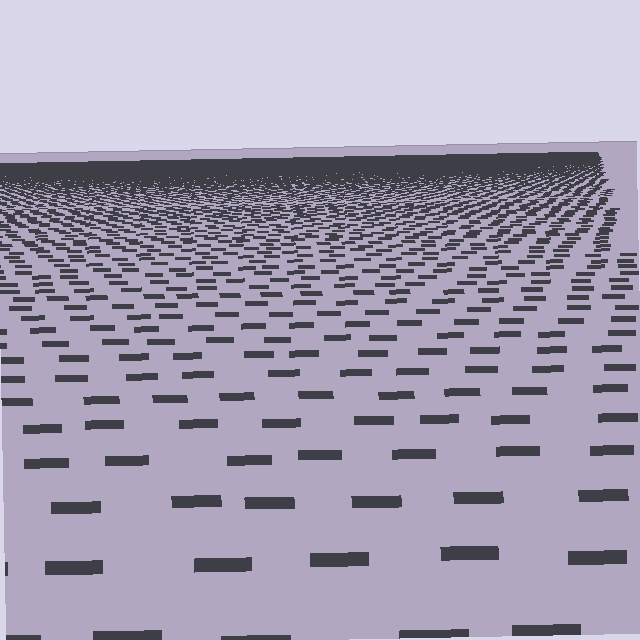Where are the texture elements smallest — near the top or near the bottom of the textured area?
Near the top.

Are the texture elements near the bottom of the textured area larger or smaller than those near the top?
Larger. Near the bottom, elements are closer to the viewer and appear at a bigger on-screen size.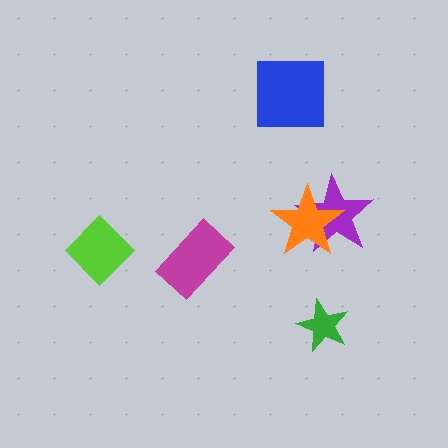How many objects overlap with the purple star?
1 object overlaps with the purple star.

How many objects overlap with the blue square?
0 objects overlap with the blue square.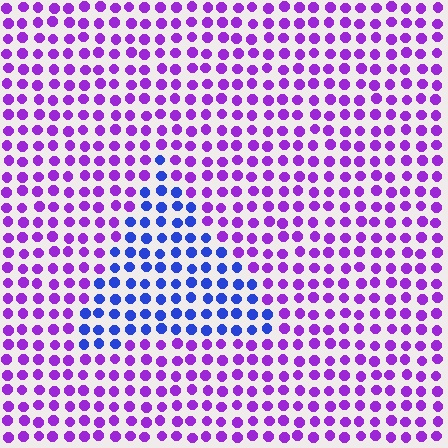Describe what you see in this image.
The image is filled with small purple elements in a uniform arrangement. A triangle-shaped region is visible where the elements are tinted to a slightly different hue, forming a subtle color boundary.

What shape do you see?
I see a triangle.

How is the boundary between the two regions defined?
The boundary is defined purely by a slight shift in hue (about 50 degrees). Spacing, size, and orientation are identical on both sides.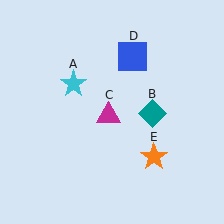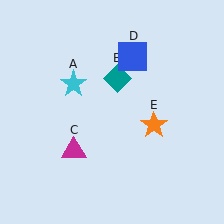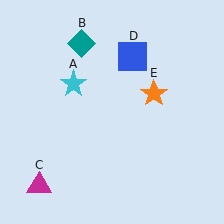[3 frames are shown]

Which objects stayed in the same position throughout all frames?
Cyan star (object A) and blue square (object D) remained stationary.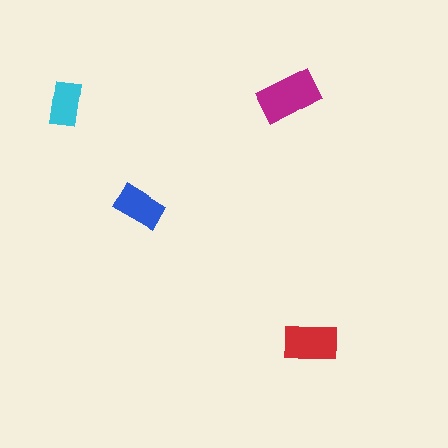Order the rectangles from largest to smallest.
the magenta one, the red one, the blue one, the cyan one.